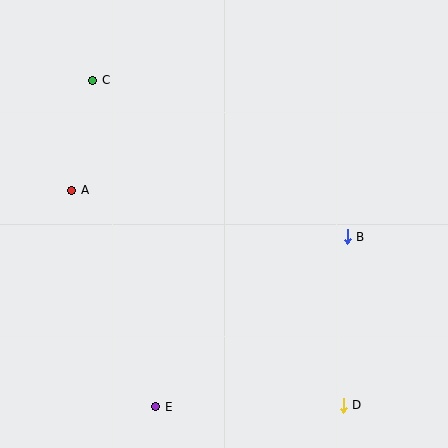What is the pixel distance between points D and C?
The distance between D and C is 411 pixels.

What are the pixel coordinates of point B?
Point B is at (347, 237).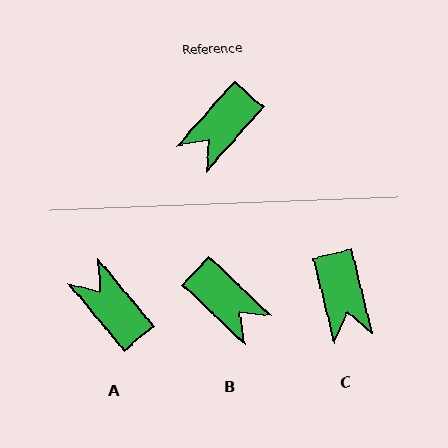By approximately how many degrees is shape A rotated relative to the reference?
Approximately 99 degrees clockwise.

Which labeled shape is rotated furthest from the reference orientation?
A, about 99 degrees away.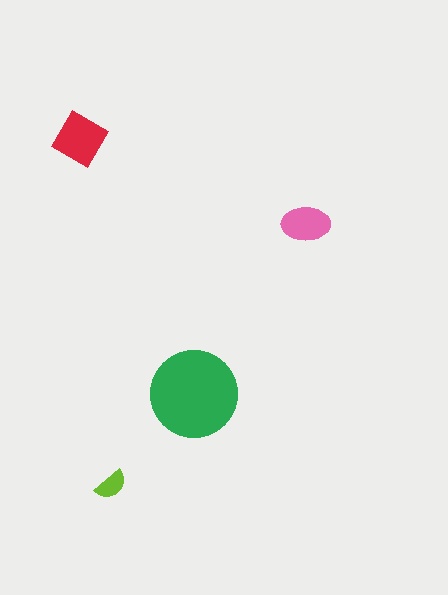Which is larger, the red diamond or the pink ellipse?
The red diamond.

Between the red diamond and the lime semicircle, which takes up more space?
The red diamond.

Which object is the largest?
The green circle.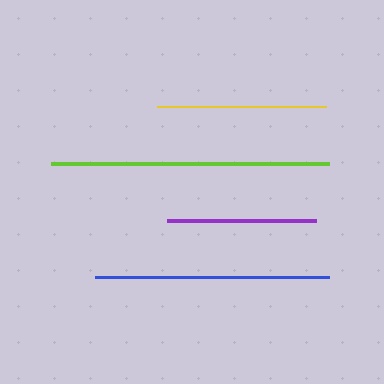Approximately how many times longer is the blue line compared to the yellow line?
The blue line is approximately 1.4 times the length of the yellow line.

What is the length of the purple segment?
The purple segment is approximately 150 pixels long.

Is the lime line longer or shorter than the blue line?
The lime line is longer than the blue line.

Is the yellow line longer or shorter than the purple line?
The yellow line is longer than the purple line.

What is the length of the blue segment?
The blue segment is approximately 234 pixels long.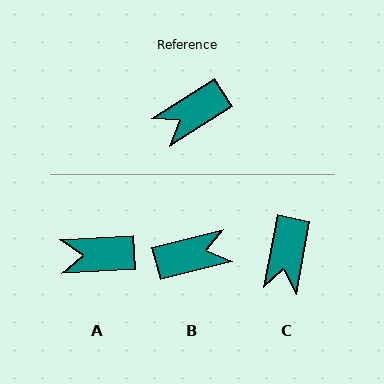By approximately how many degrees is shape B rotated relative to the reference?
Approximately 161 degrees counter-clockwise.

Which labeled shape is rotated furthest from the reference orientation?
B, about 161 degrees away.